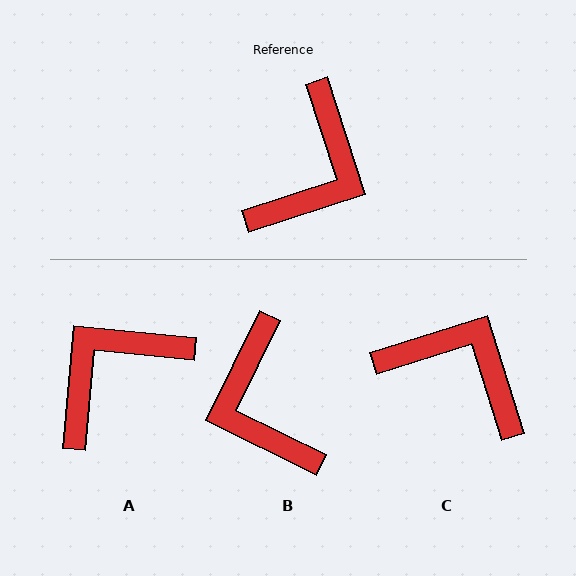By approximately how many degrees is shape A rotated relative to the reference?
Approximately 156 degrees counter-clockwise.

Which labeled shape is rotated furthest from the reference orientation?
A, about 156 degrees away.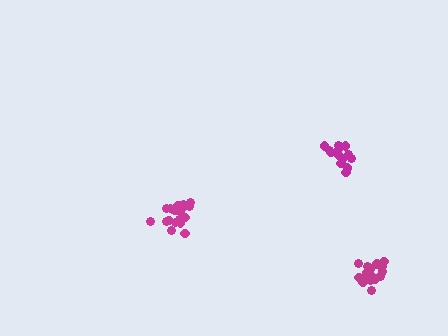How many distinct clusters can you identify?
There are 3 distinct clusters.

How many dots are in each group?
Group 1: 15 dots, Group 2: 21 dots, Group 3: 20 dots (56 total).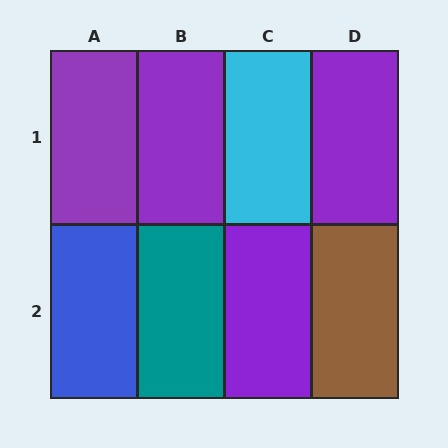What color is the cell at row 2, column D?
Brown.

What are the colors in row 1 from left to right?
Purple, purple, cyan, purple.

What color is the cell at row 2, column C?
Purple.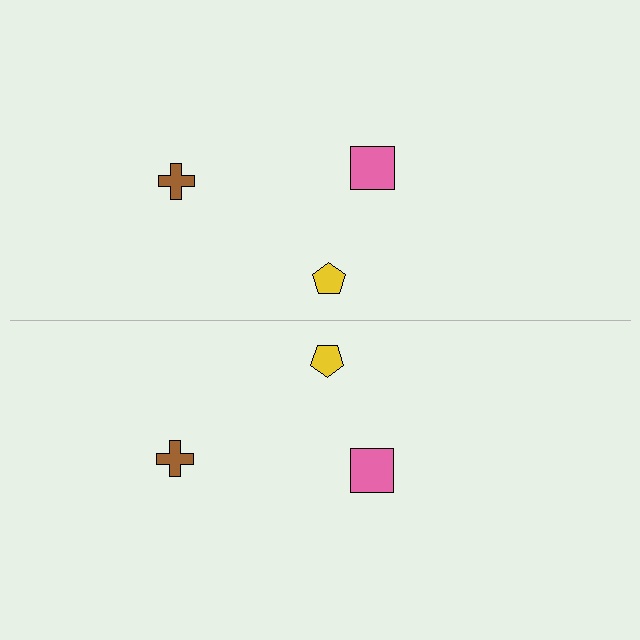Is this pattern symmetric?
Yes, this pattern has bilateral (reflection) symmetry.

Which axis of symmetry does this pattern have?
The pattern has a horizontal axis of symmetry running through the center of the image.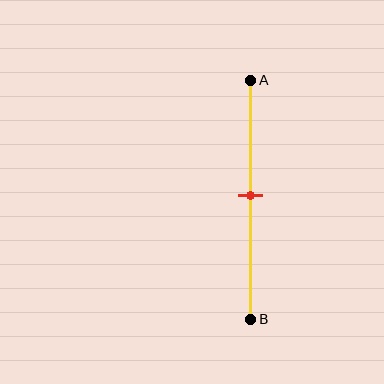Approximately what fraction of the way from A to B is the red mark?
The red mark is approximately 50% of the way from A to B.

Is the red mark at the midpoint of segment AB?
Yes, the mark is approximately at the midpoint.